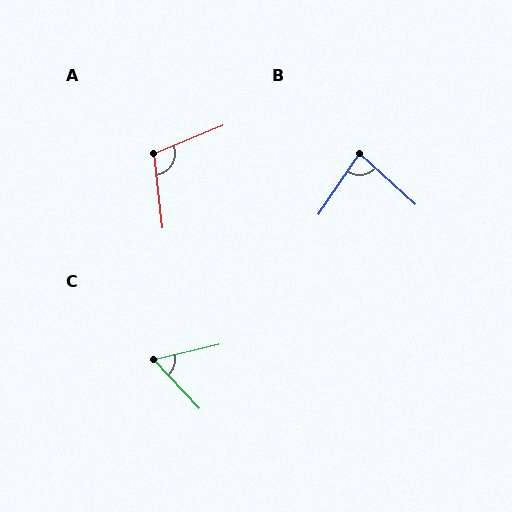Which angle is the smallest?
C, at approximately 61 degrees.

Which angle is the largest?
A, at approximately 105 degrees.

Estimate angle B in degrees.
Approximately 82 degrees.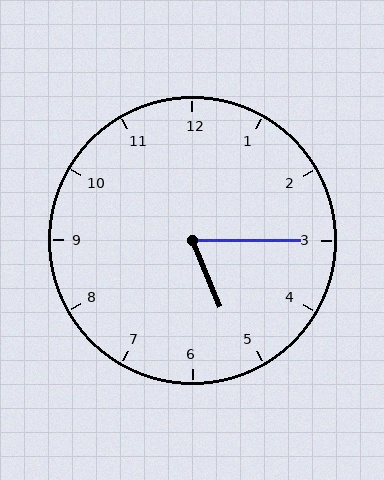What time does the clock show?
5:15.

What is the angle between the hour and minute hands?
Approximately 68 degrees.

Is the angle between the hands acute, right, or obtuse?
It is acute.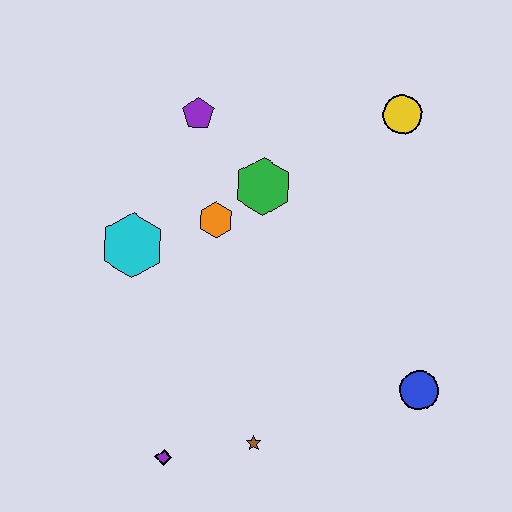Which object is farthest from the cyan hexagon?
The blue circle is farthest from the cyan hexagon.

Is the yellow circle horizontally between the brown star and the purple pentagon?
No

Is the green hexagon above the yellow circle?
No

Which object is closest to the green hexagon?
The orange hexagon is closest to the green hexagon.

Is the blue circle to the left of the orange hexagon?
No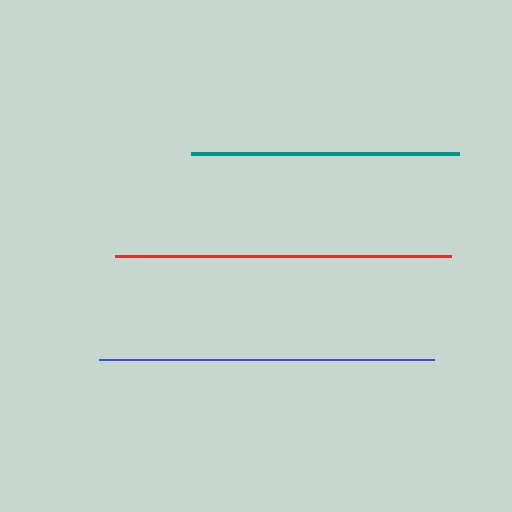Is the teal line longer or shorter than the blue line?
The blue line is longer than the teal line.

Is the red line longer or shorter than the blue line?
The red line is longer than the blue line.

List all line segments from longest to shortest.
From longest to shortest: red, blue, teal.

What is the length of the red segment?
The red segment is approximately 336 pixels long.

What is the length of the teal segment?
The teal segment is approximately 268 pixels long.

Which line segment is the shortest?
The teal line is the shortest at approximately 268 pixels.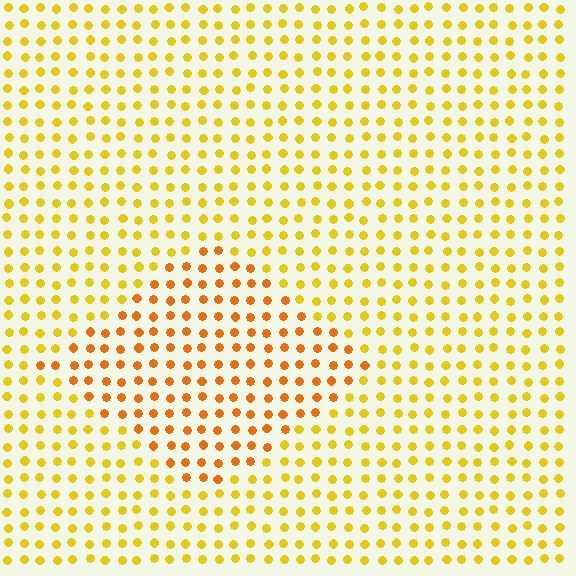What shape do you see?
I see a diamond.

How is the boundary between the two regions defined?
The boundary is defined purely by a slight shift in hue (about 27 degrees). Spacing, size, and orientation are identical on both sides.